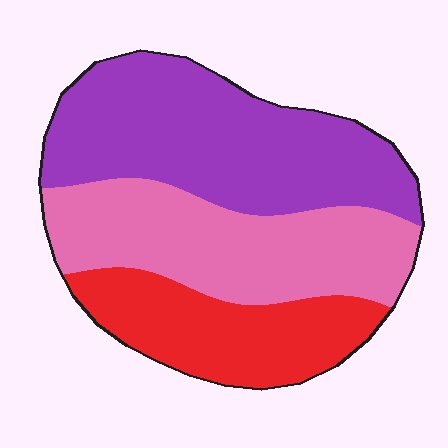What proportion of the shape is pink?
Pink takes up between a quarter and a half of the shape.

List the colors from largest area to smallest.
From largest to smallest: purple, pink, red.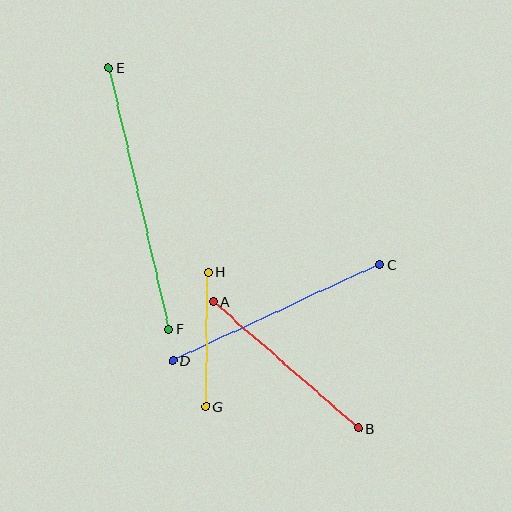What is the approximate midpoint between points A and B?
The midpoint is at approximately (286, 365) pixels.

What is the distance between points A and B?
The distance is approximately 193 pixels.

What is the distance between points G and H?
The distance is approximately 135 pixels.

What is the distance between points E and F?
The distance is approximately 268 pixels.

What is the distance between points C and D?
The distance is approximately 228 pixels.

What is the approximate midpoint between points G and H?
The midpoint is at approximately (207, 340) pixels.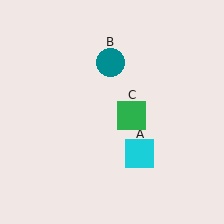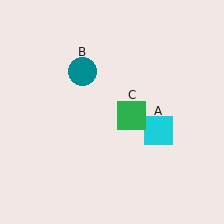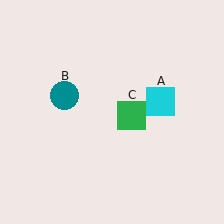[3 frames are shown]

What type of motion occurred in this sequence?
The cyan square (object A), teal circle (object B) rotated counterclockwise around the center of the scene.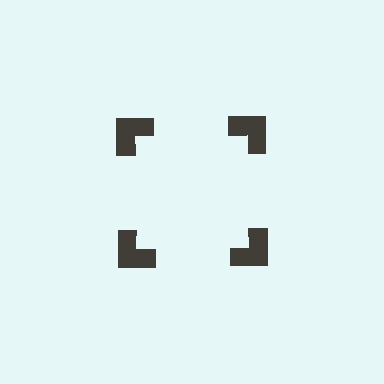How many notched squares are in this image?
There are 4 — one at each vertex of the illusory square.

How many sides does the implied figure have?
4 sides.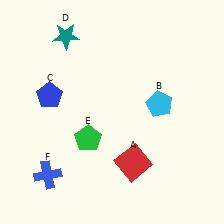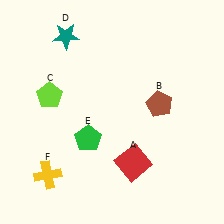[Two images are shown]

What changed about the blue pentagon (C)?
In Image 1, C is blue. In Image 2, it changed to lime.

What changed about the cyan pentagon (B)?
In Image 1, B is cyan. In Image 2, it changed to brown.